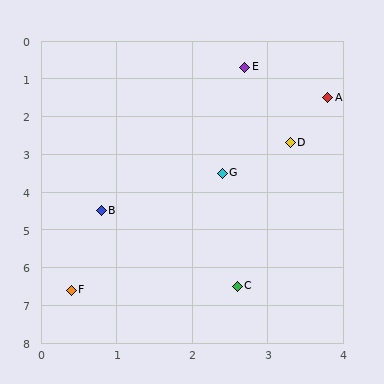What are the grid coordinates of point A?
Point A is at approximately (3.8, 1.5).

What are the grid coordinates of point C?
Point C is at approximately (2.6, 6.5).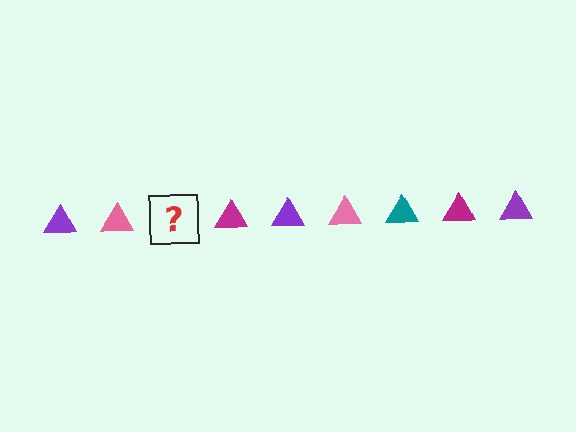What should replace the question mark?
The question mark should be replaced with a teal triangle.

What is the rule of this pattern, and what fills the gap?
The rule is that the pattern cycles through purple, pink, teal, magenta triangles. The gap should be filled with a teal triangle.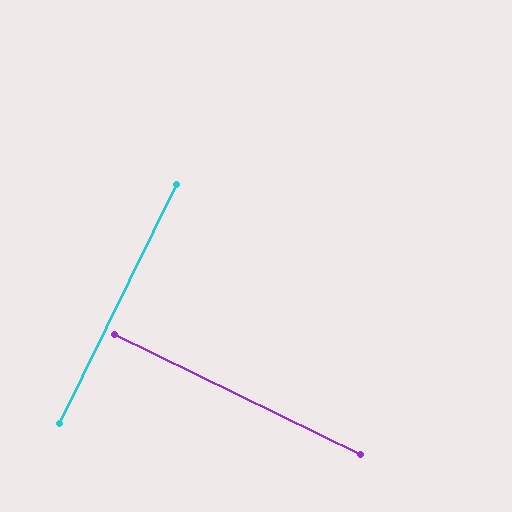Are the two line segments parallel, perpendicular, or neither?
Perpendicular — they meet at approximately 90°.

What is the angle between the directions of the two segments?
Approximately 90 degrees.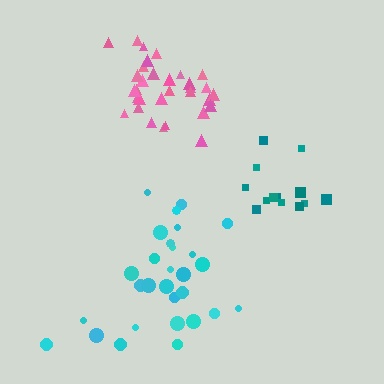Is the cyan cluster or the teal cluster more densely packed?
Cyan.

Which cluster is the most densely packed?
Pink.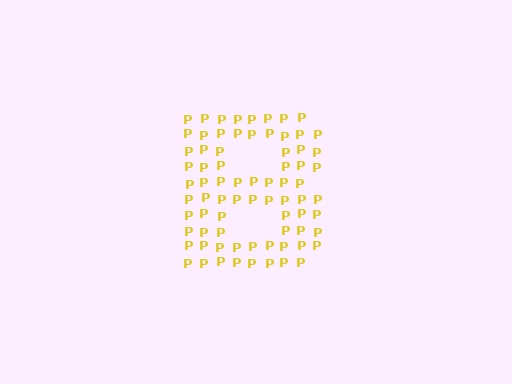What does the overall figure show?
The overall figure shows the letter B.